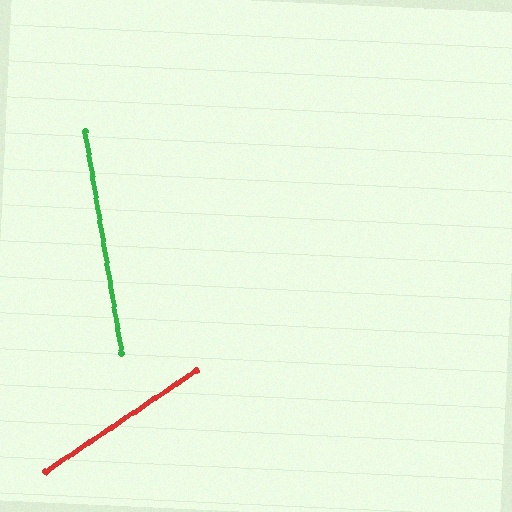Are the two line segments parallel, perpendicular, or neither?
Neither parallel nor perpendicular — they differ by about 66°.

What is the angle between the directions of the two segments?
Approximately 66 degrees.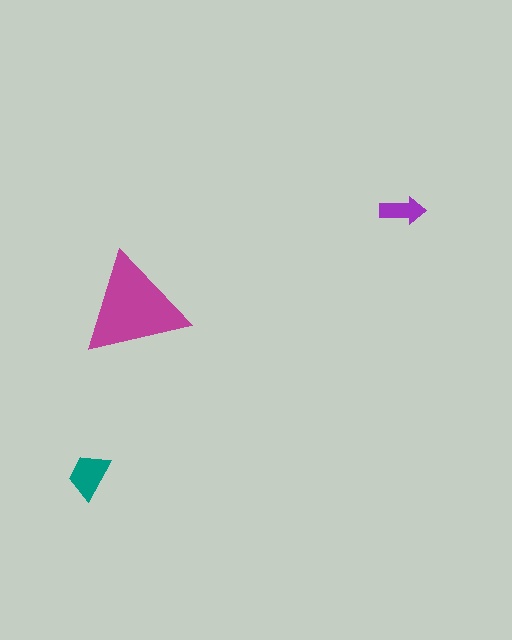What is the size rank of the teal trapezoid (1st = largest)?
2nd.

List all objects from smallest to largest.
The purple arrow, the teal trapezoid, the magenta triangle.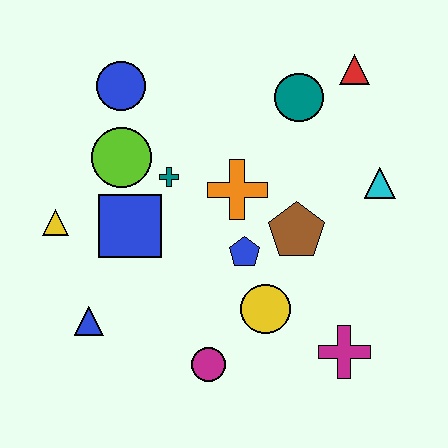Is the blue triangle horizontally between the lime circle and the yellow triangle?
Yes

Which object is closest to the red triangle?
The teal circle is closest to the red triangle.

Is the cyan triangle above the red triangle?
No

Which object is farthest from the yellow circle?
The blue circle is farthest from the yellow circle.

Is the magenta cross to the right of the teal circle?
Yes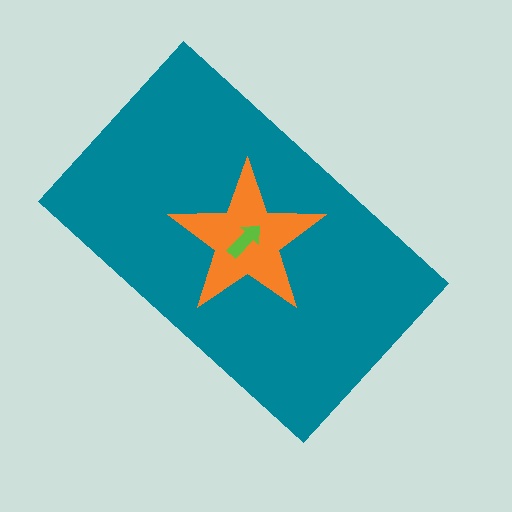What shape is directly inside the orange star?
The lime arrow.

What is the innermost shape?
The lime arrow.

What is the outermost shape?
The teal rectangle.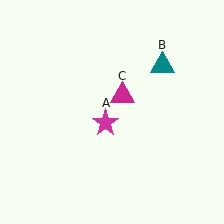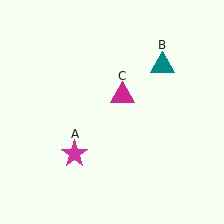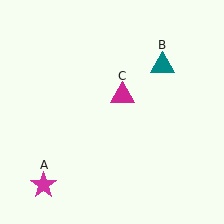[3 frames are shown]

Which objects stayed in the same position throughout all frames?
Teal triangle (object B) and magenta triangle (object C) remained stationary.